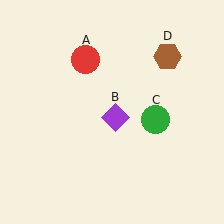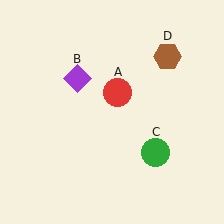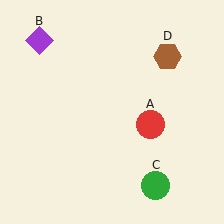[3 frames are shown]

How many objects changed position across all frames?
3 objects changed position: red circle (object A), purple diamond (object B), green circle (object C).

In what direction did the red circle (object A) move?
The red circle (object A) moved down and to the right.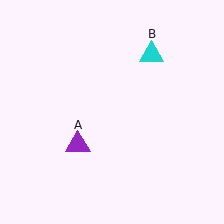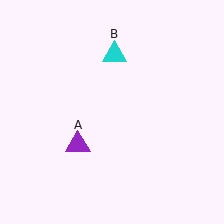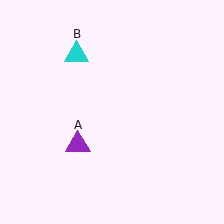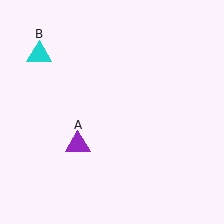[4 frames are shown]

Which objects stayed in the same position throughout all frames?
Purple triangle (object A) remained stationary.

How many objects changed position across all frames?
1 object changed position: cyan triangle (object B).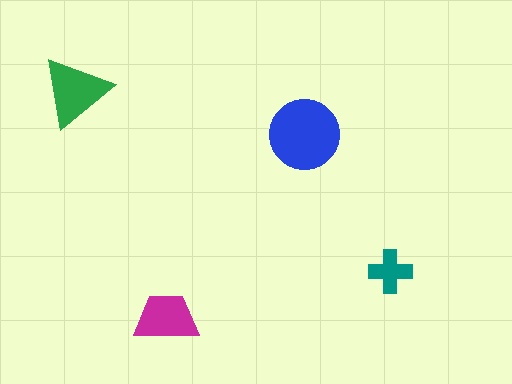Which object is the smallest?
The teal cross.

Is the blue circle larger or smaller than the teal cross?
Larger.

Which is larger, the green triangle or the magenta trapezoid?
The green triangle.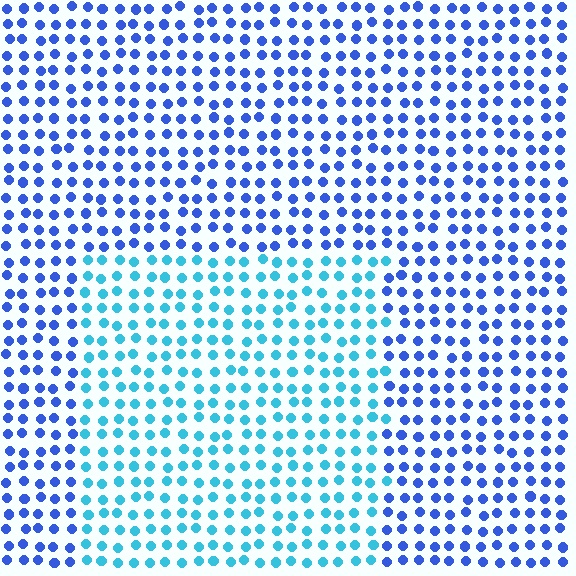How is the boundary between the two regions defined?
The boundary is defined purely by a slight shift in hue (about 37 degrees). Spacing, size, and orientation are identical on both sides.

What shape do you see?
I see a rectangle.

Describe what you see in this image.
The image is filled with small blue elements in a uniform arrangement. A rectangle-shaped region is visible where the elements are tinted to a slightly different hue, forming a subtle color boundary.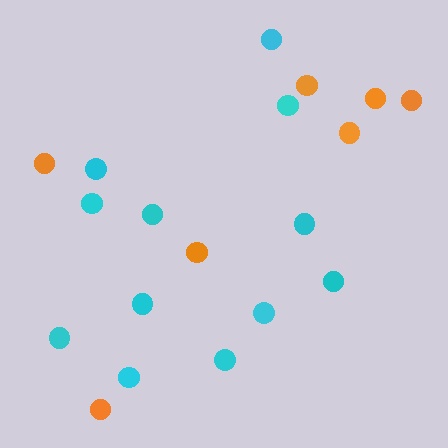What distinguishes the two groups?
There are 2 groups: one group of orange circles (7) and one group of cyan circles (12).